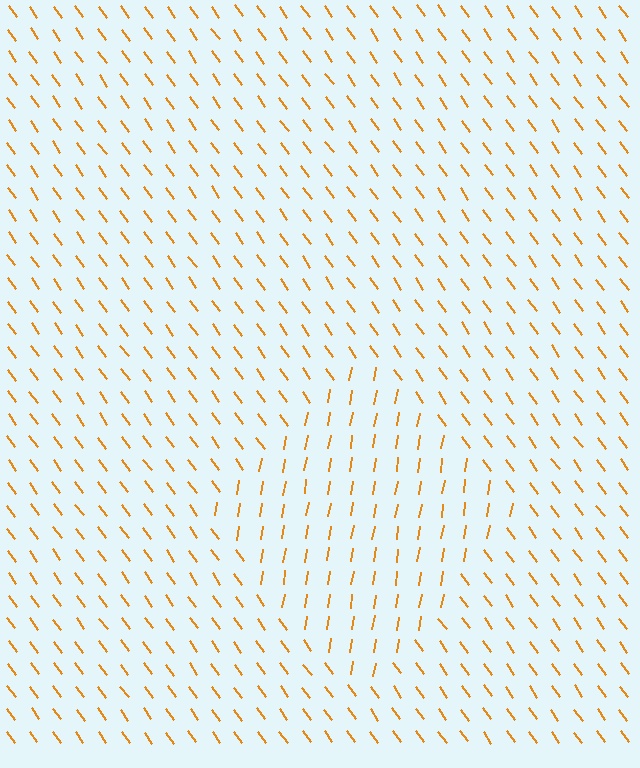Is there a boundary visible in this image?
Yes, there is a texture boundary formed by a change in line orientation.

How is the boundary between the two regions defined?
The boundary is defined purely by a change in line orientation (approximately 45 degrees difference). All lines are the same color and thickness.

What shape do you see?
I see a diamond.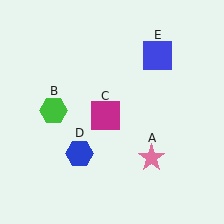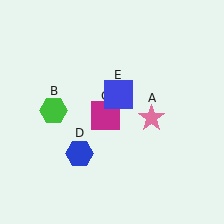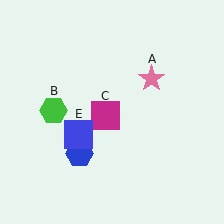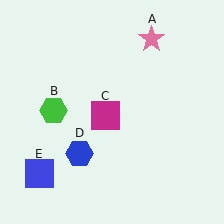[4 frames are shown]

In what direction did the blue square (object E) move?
The blue square (object E) moved down and to the left.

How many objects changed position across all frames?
2 objects changed position: pink star (object A), blue square (object E).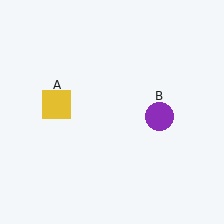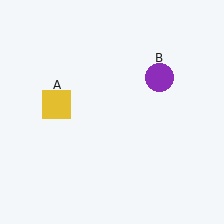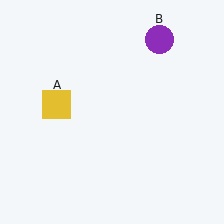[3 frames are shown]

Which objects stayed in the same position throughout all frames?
Yellow square (object A) remained stationary.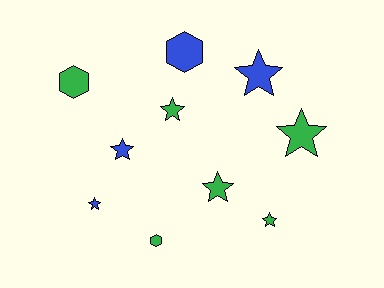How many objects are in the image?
There are 10 objects.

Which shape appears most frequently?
Star, with 7 objects.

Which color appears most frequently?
Green, with 6 objects.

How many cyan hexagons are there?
There are no cyan hexagons.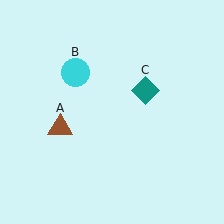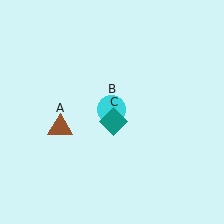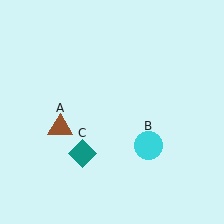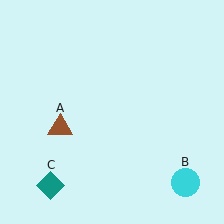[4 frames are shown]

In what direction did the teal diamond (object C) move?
The teal diamond (object C) moved down and to the left.